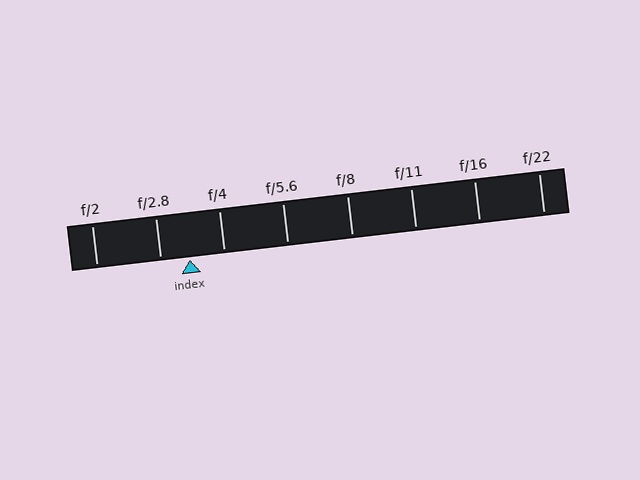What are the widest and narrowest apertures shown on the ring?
The widest aperture shown is f/2 and the narrowest is f/22.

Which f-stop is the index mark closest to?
The index mark is closest to f/2.8.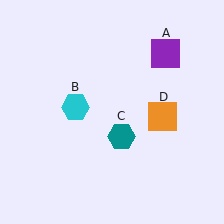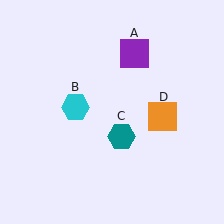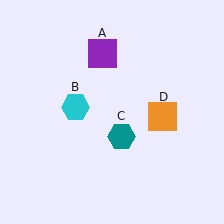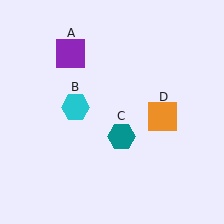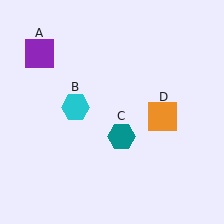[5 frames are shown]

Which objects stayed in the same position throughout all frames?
Cyan hexagon (object B) and teal hexagon (object C) and orange square (object D) remained stationary.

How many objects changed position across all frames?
1 object changed position: purple square (object A).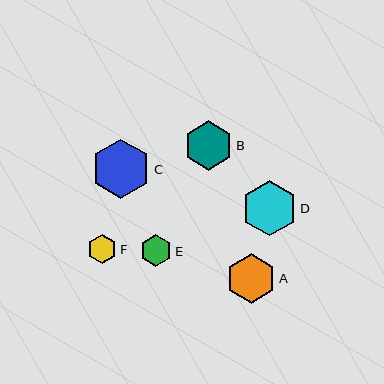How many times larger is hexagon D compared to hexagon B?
Hexagon D is approximately 1.1 times the size of hexagon B.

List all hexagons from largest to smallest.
From largest to smallest: C, D, A, B, E, F.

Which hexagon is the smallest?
Hexagon F is the smallest with a size of approximately 29 pixels.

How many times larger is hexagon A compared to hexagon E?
Hexagon A is approximately 1.5 times the size of hexagon E.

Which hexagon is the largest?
Hexagon C is the largest with a size of approximately 59 pixels.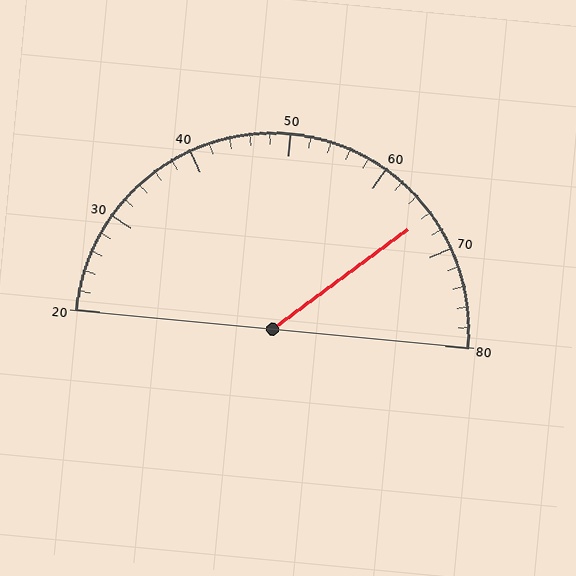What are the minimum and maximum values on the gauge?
The gauge ranges from 20 to 80.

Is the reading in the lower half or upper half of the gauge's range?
The reading is in the upper half of the range (20 to 80).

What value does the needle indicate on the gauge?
The needle indicates approximately 66.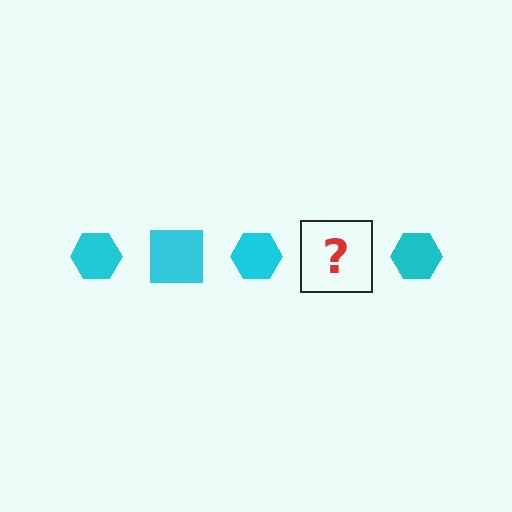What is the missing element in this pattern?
The missing element is a cyan square.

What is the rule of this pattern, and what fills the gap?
The rule is that the pattern cycles through hexagon, square shapes in cyan. The gap should be filled with a cyan square.